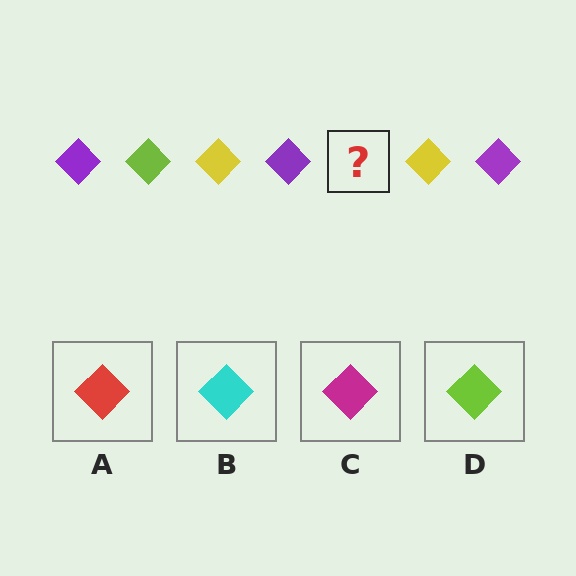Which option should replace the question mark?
Option D.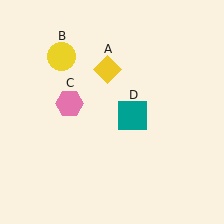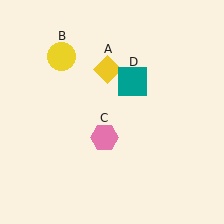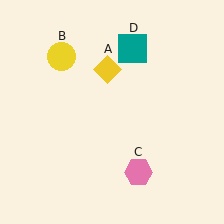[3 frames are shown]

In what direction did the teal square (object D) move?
The teal square (object D) moved up.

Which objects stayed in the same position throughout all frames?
Yellow diamond (object A) and yellow circle (object B) remained stationary.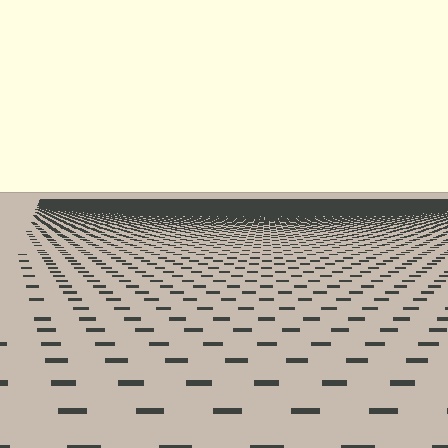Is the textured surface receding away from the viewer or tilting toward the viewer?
The surface is receding away from the viewer. Texture elements get smaller and denser toward the top.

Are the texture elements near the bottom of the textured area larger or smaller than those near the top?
Larger. Near the bottom, elements are closer to the viewer and appear at a bigger on-screen size.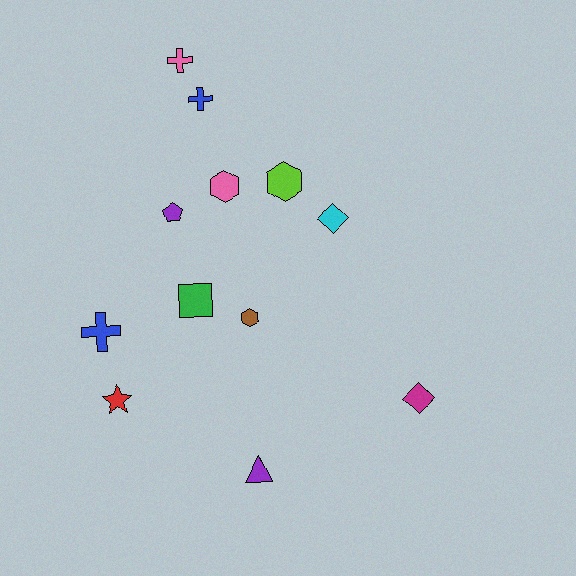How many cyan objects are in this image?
There is 1 cyan object.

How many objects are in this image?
There are 12 objects.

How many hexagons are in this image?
There are 3 hexagons.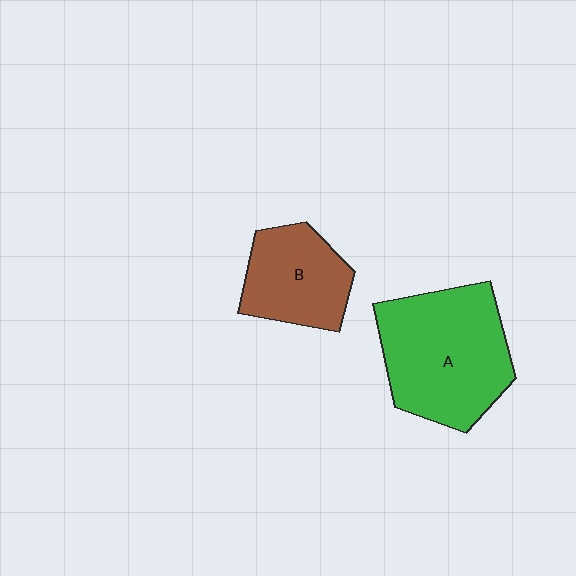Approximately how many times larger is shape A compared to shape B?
Approximately 1.6 times.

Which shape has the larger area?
Shape A (green).